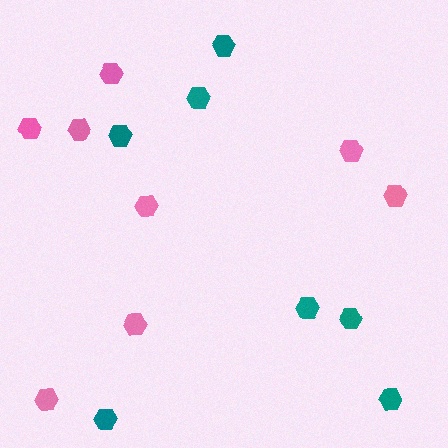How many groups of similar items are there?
There are 2 groups: one group of pink hexagons (8) and one group of teal hexagons (7).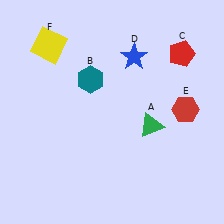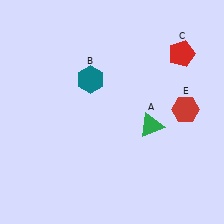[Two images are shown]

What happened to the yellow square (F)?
The yellow square (F) was removed in Image 2. It was in the top-left area of Image 1.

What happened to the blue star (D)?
The blue star (D) was removed in Image 2. It was in the top-right area of Image 1.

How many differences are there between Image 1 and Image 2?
There are 2 differences between the two images.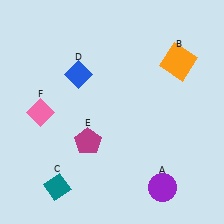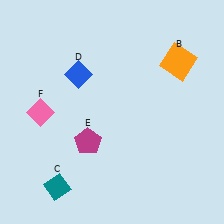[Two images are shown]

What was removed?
The purple circle (A) was removed in Image 2.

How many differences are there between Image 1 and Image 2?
There is 1 difference between the two images.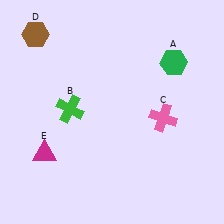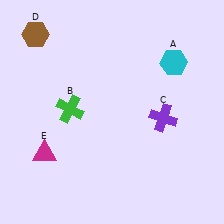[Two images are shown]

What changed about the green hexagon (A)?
In Image 1, A is green. In Image 2, it changed to cyan.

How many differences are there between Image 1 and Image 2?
There are 2 differences between the two images.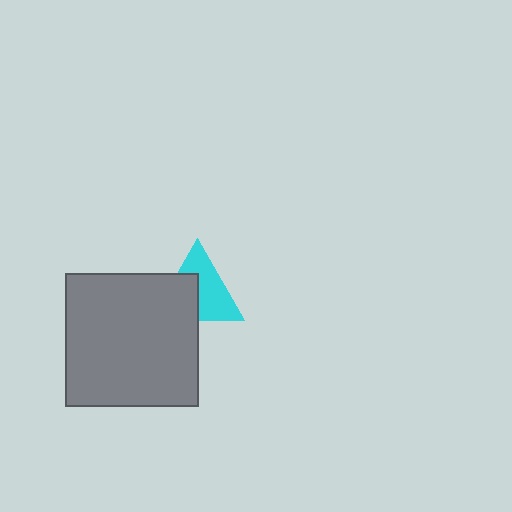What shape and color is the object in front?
The object in front is a gray square.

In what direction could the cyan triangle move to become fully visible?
The cyan triangle could move toward the upper-right. That would shift it out from behind the gray square entirely.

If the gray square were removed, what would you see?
You would see the complete cyan triangle.